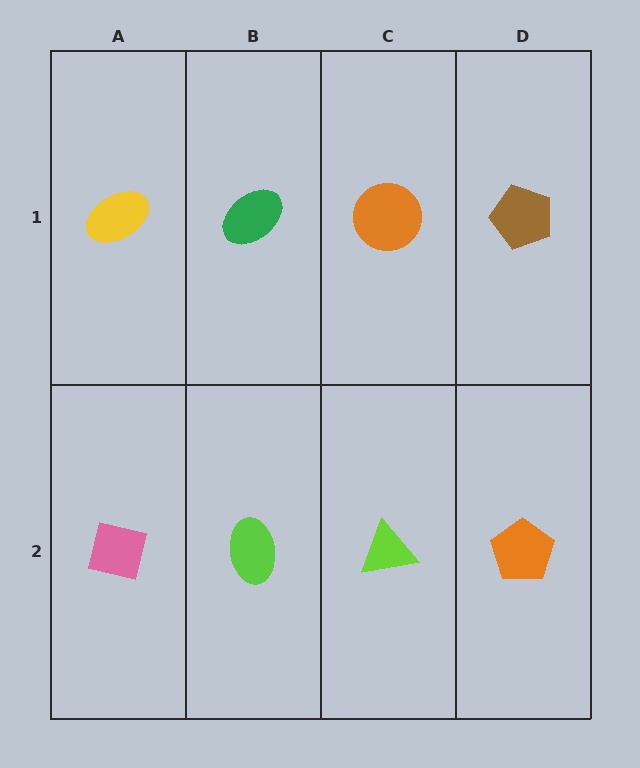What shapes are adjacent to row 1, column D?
An orange pentagon (row 2, column D), an orange circle (row 1, column C).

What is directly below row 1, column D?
An orange pentagon.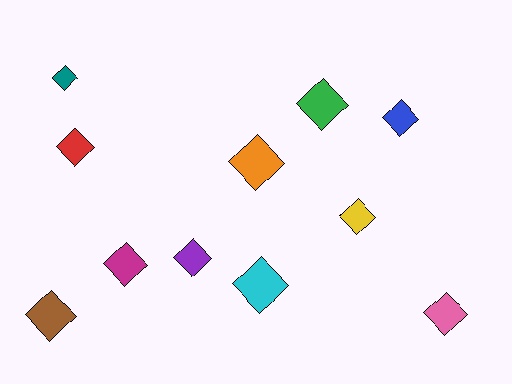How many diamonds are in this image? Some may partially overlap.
There are 11 diamonds.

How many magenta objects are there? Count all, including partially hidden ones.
There is 1 magenta object.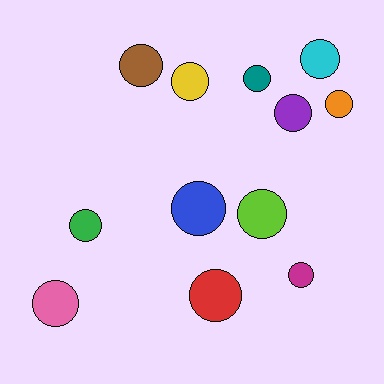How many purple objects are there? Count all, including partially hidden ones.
There is 1 purple object.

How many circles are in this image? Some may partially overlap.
There are 12 circles.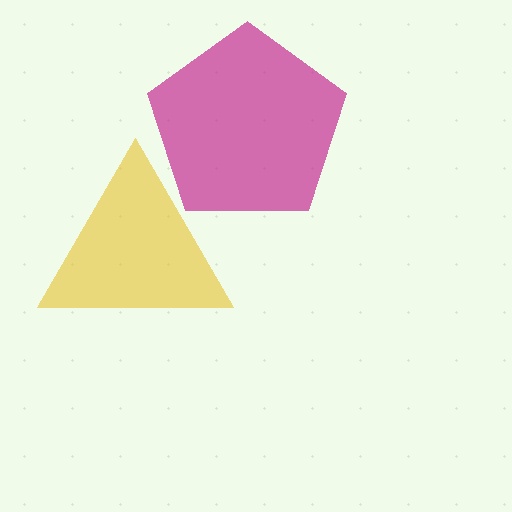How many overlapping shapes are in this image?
There are 2 overlapping shapes in the image.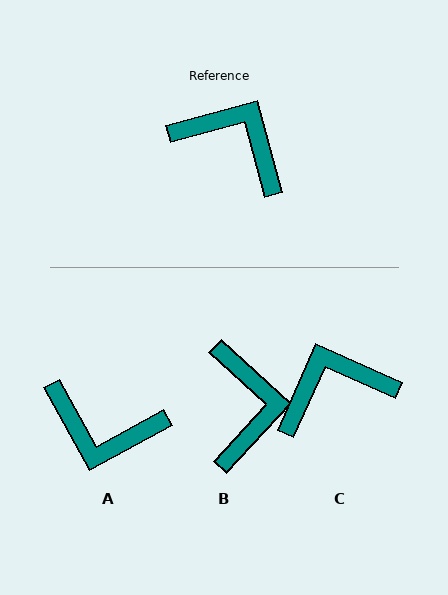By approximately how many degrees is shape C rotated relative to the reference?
Approximately 51 degrees counter-clockwise.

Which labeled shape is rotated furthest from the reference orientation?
A, about 166 degrees away.